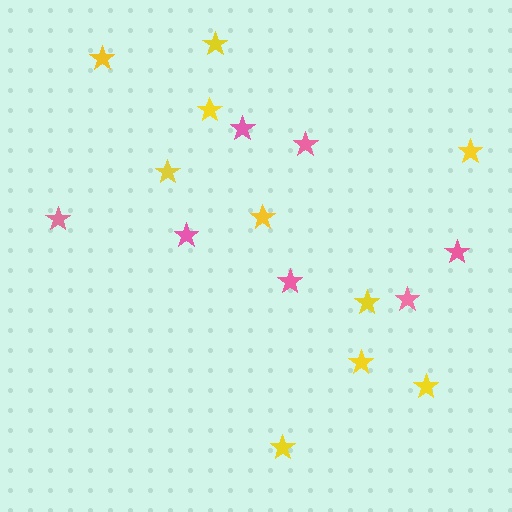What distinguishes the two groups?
There are 2 groups: one group of pink stars (7) and one group of yellow stars (10).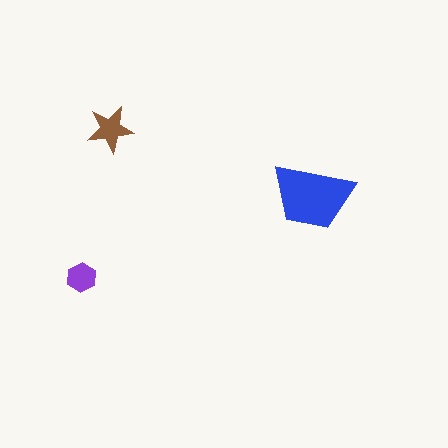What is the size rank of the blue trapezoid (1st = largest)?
1st.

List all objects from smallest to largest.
The purple hexagon, the brown star, the blue trapezoid.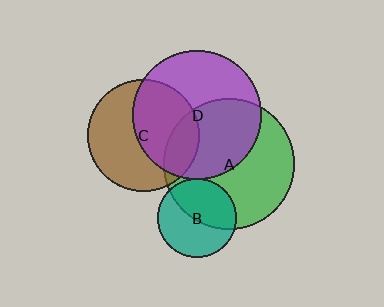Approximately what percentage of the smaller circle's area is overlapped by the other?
Approximately 5%.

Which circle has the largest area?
Circle A (green).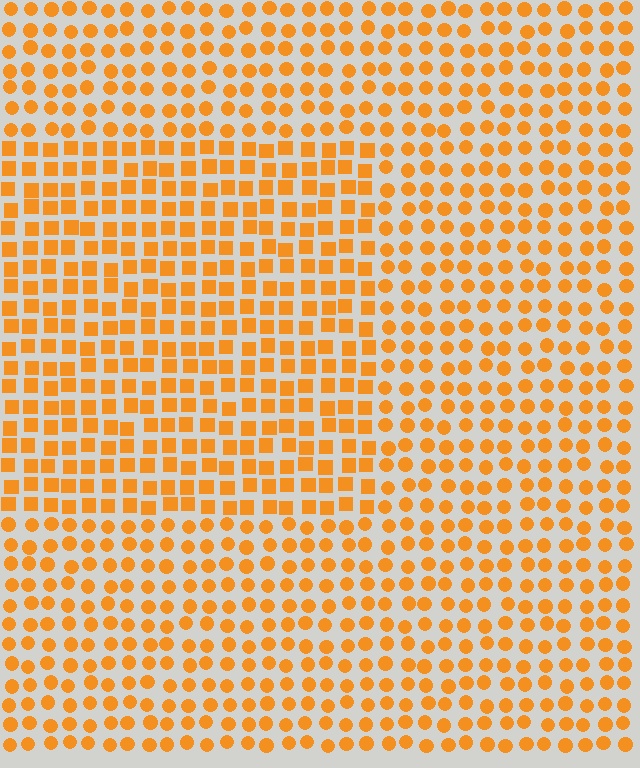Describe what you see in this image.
The image is filled with small orange elements arranged in a uniform grid. A rectangle-shaped region contains squares, while the surrounding area contains circles. The boundary is defined purely by the change in element shape.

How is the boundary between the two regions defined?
The boundary is defined by a change in element shape: squares inside vs. circles outside. All elements share the same color and spacing.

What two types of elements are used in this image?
The image uses squares inside the rectangle region and circles outside it.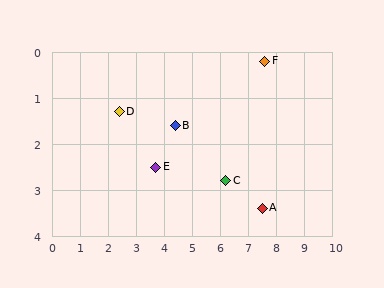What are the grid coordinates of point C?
Point C is at approximately (6.2, 2.8).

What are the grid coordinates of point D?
Point D is at approximately (2.4, 1.3).